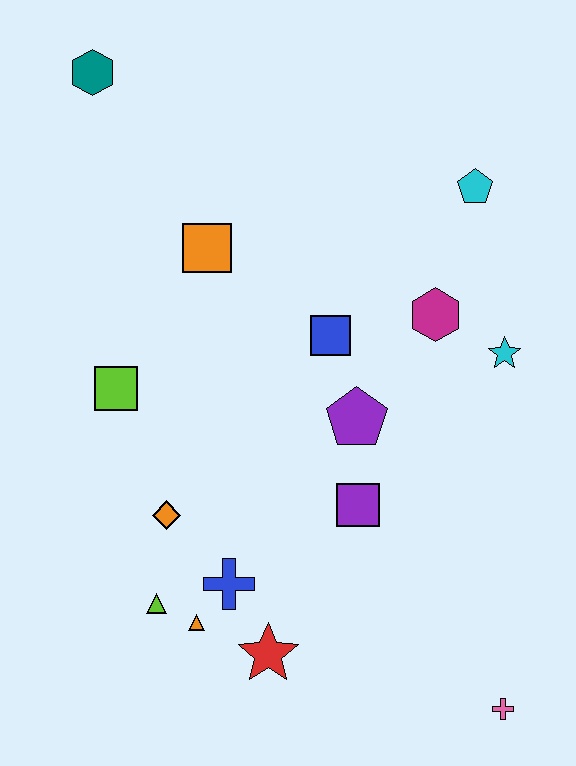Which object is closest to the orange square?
The blue square is closest to the orange square.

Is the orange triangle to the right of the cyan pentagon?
No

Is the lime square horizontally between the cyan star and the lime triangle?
No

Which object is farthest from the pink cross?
The teal hexagon is farthest from the pink cross.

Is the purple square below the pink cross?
No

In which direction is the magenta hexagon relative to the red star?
The magenta hexagon is above the red star.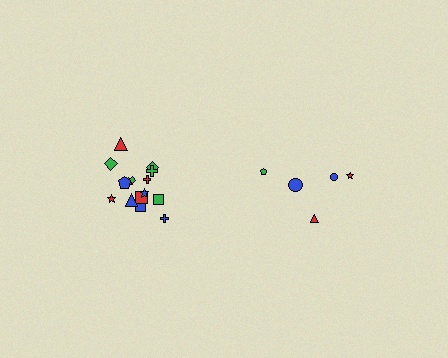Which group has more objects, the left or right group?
The left group.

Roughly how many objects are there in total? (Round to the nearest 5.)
Roughly 20 objects in total.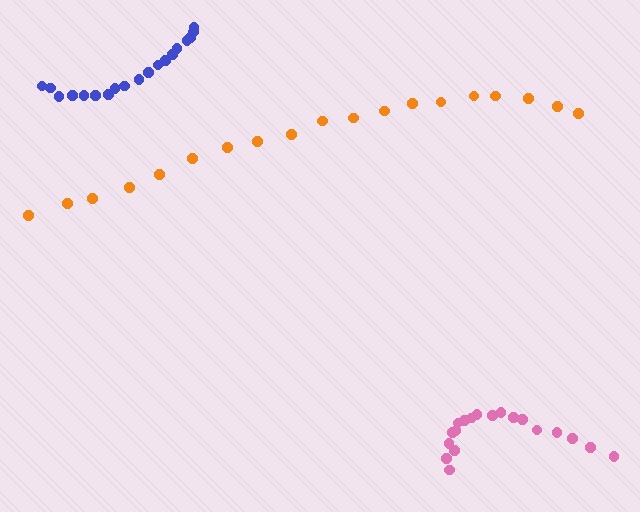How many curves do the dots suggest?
There are 3 distinct paths.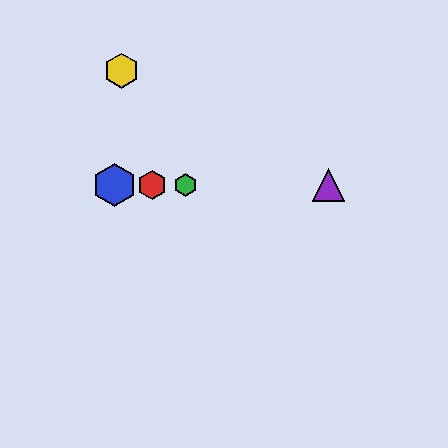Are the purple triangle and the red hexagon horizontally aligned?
Yes, both are at y≈185.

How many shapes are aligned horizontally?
4 shapes (the red hexagon, the blue hexagon, the green hexagon, the purple triangle) are aligned horizontally.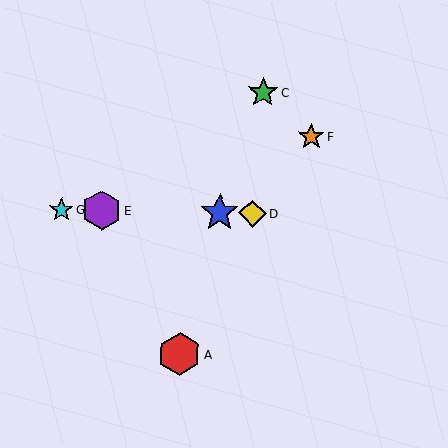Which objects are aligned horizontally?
Objects B, D, E, G are aligned horizontally.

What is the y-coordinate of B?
Object B is at y≈213.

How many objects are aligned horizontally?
4 objects (B, D, E, G) are aligned horizontally.